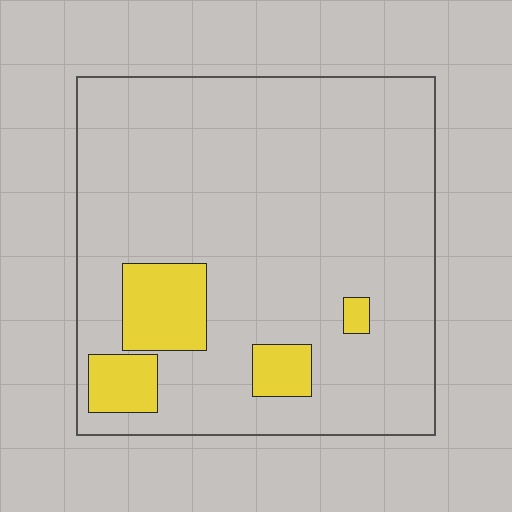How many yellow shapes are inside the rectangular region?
4.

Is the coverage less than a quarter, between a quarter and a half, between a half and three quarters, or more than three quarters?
Less than a quarter.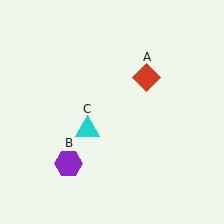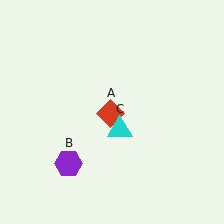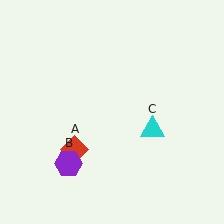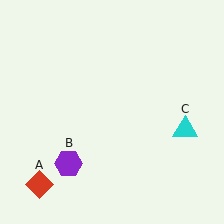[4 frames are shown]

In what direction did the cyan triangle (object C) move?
The cyan triangle (object C) moved right.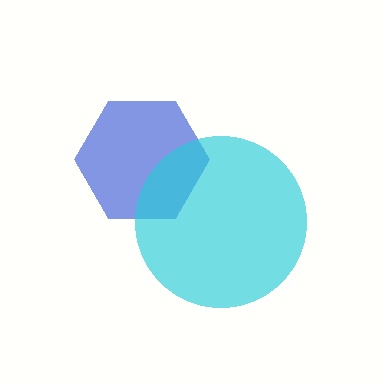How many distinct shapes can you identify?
There are 2 distinct shapes: a blue hexagon, a cyan circle.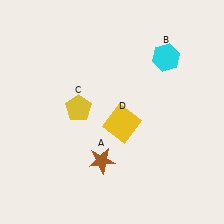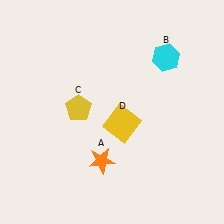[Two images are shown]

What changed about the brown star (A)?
In Image 1, A is brown. In Image 2, it changed to orange.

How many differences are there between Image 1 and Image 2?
There is 1 difference between the two images.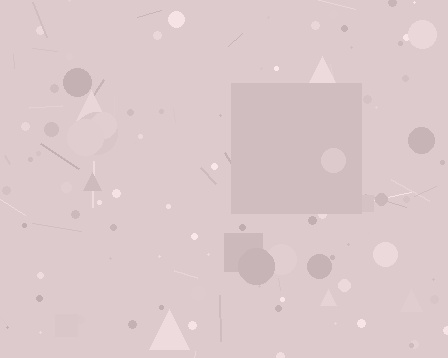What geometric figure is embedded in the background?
A square is embedded in the background.